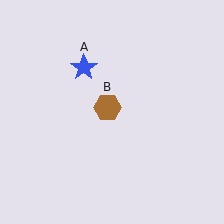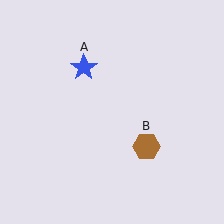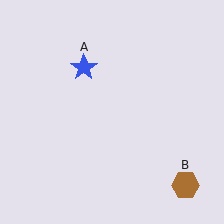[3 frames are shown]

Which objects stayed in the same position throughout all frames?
Blue star (object A) remained stationary.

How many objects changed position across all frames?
1 object changed position: brown hexagon (object B).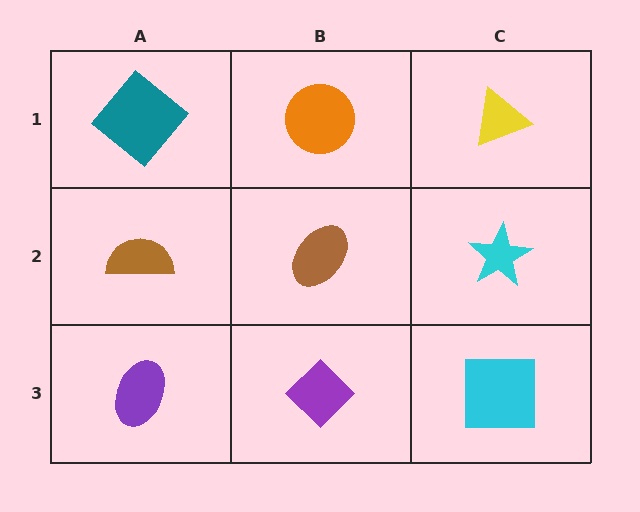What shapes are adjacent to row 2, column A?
A teal diamond (row 1, column A), a purple ellipse (row 3, column A), a brown ellipse (row 2, column B).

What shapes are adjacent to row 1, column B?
A brown ellipse (row 2, column B), a teal diamond (row 1, column A), a yellow triangle (row 1, column C).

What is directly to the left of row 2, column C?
A brown ellipse.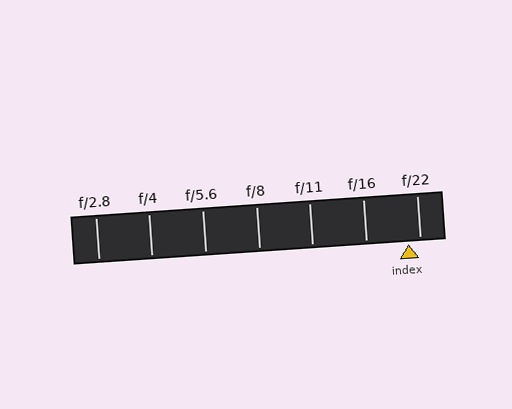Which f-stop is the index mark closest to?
The index mark is closest to f/22.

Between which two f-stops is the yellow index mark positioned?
The index mark is between f/16 and f/22.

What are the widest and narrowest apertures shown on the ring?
The widest aperture shown is f/2.8 and the narrowest is f/22.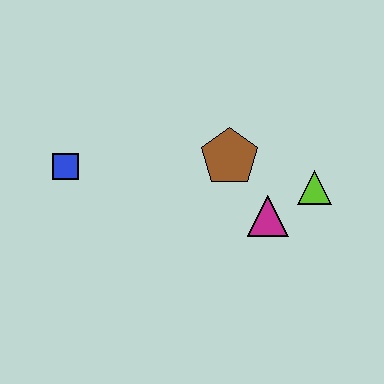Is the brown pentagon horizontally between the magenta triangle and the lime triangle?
No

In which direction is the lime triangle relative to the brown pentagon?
The lime triangle is to the right of the brown pentagon.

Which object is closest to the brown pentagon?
The magenta triangle is closest to the brown pentagon.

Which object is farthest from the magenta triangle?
The blue square is farthest from the magenta triangle.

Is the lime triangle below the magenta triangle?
No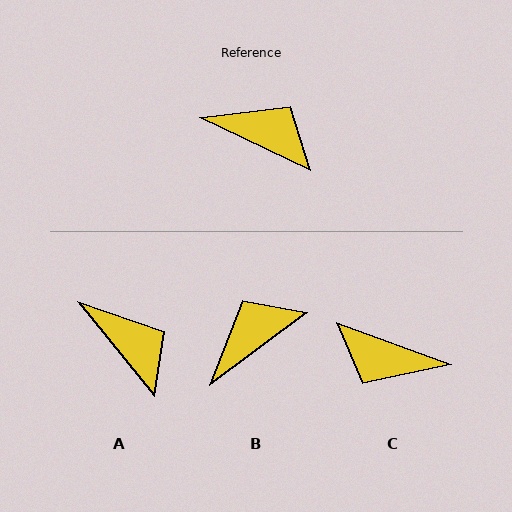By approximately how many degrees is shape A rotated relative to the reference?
Approximately 26 degrees clockwise.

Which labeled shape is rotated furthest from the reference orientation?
C, about 175 degrees away.